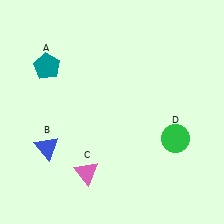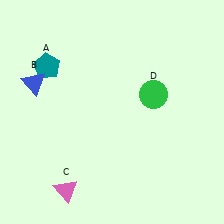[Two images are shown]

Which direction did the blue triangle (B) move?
The blue triangle (B) moved up.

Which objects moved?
The objects that moved are: the blue triangle (B), the pink triangle (C), the green circle (D).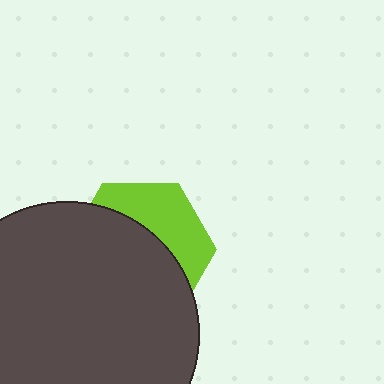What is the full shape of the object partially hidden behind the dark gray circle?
The partially hidden object is a lime hexagon.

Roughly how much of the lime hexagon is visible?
A small part of it is visible (roughly 37%).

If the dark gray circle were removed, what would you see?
You would see the complete lime hexagon.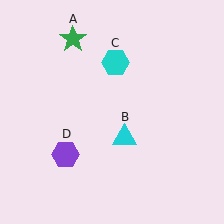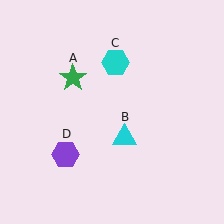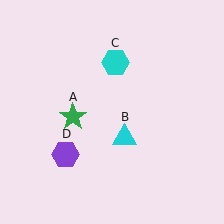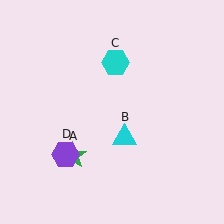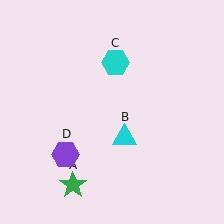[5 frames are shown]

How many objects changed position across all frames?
1 object changed position: green star (object A).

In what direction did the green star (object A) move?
The green star (object A) moved down.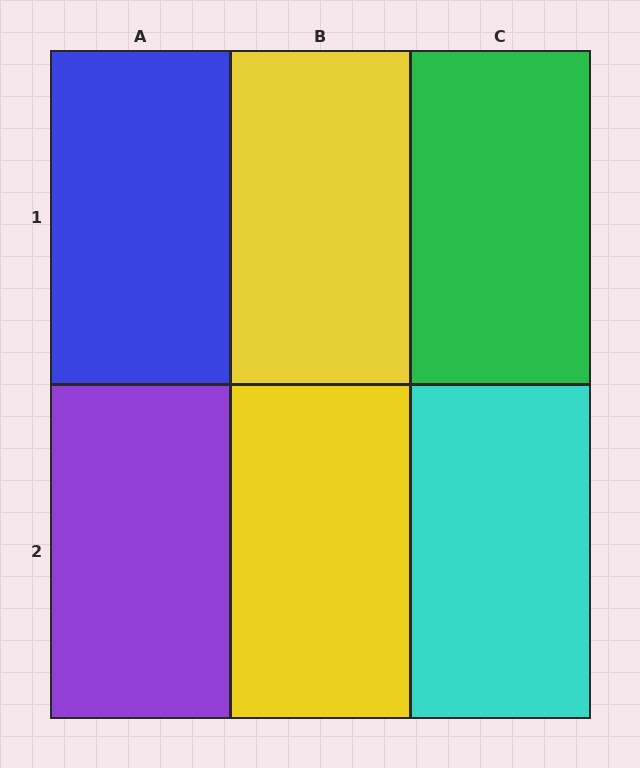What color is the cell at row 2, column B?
Yellow.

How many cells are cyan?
1 cell is cyan.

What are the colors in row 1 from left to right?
Blue, yellow, green.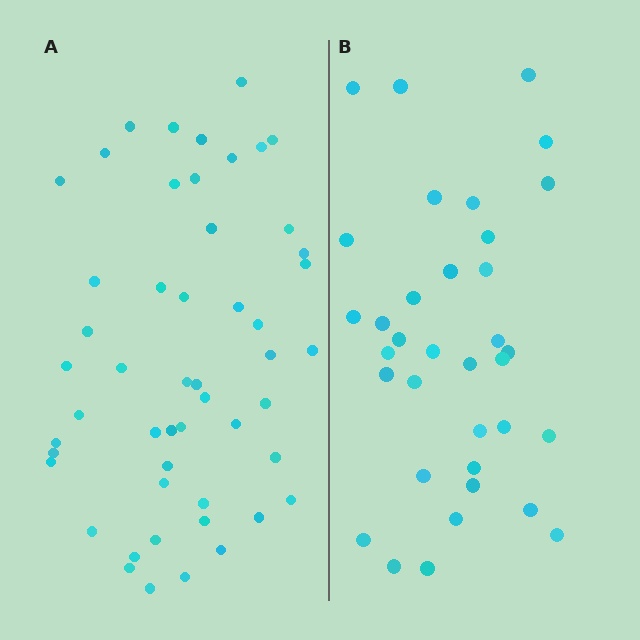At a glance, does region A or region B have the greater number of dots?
Region A (the left region) has more dots.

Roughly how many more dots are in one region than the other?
Region A has approximately 15 more dots than region B.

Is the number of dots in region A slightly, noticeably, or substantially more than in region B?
Region A has substantially more. The ratio is roughly 1.5 to 1.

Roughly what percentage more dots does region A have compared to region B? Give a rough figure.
About 45% more.